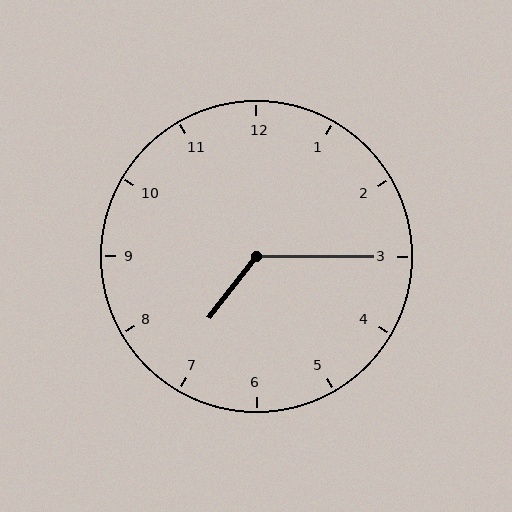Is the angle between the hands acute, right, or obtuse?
It is obtuse.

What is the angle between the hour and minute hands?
Approximately 128 degrees.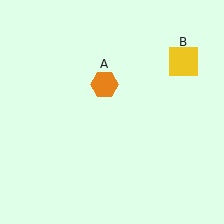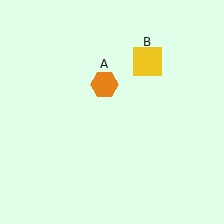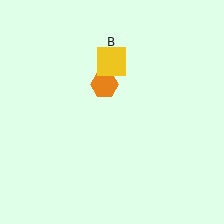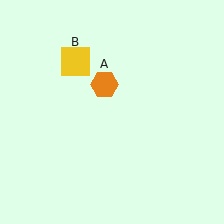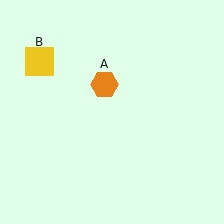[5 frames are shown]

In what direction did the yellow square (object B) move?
The yellow square (object B) moved left.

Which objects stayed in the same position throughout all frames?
Orange hexagon (object A) remained stationary.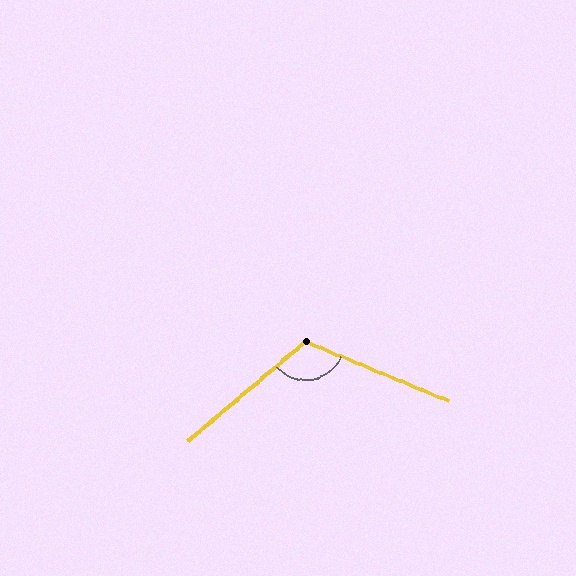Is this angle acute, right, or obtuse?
It is obtuse.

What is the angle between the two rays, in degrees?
Approximately 117 degrees.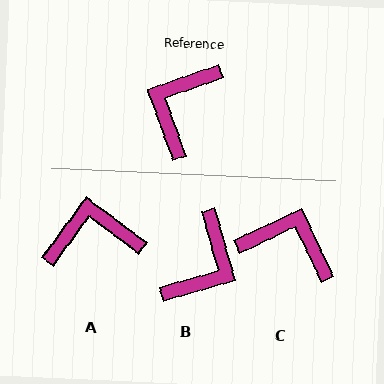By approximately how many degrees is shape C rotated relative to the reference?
Approximately 84 degrees clockwise.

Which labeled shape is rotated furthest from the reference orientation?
B, about 176 degrees away.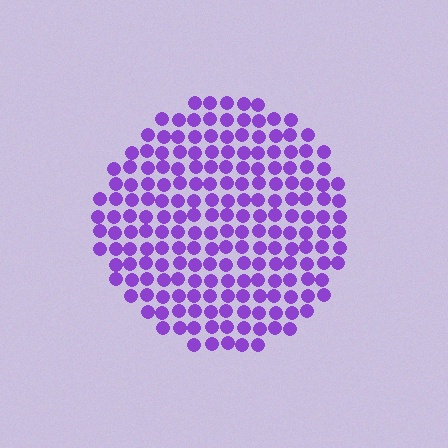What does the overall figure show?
The overall figure shows a circle.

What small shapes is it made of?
It is made of small circles.